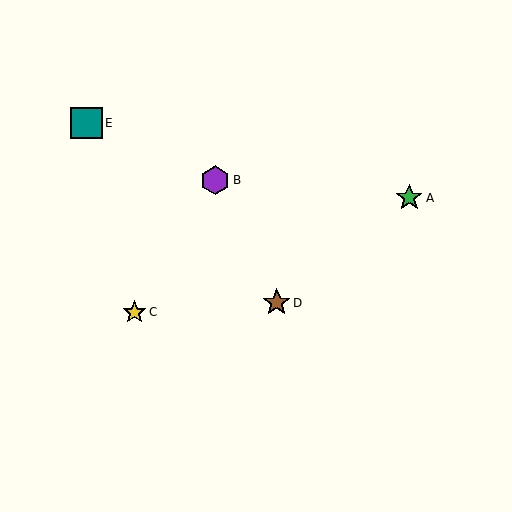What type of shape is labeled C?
Shape C is a yellow star.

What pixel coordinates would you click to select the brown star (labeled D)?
Click at (277, 303) to select the brown star D.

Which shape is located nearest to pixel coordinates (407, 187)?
The green star (labeled A) at (409, 198) is nearest to that location.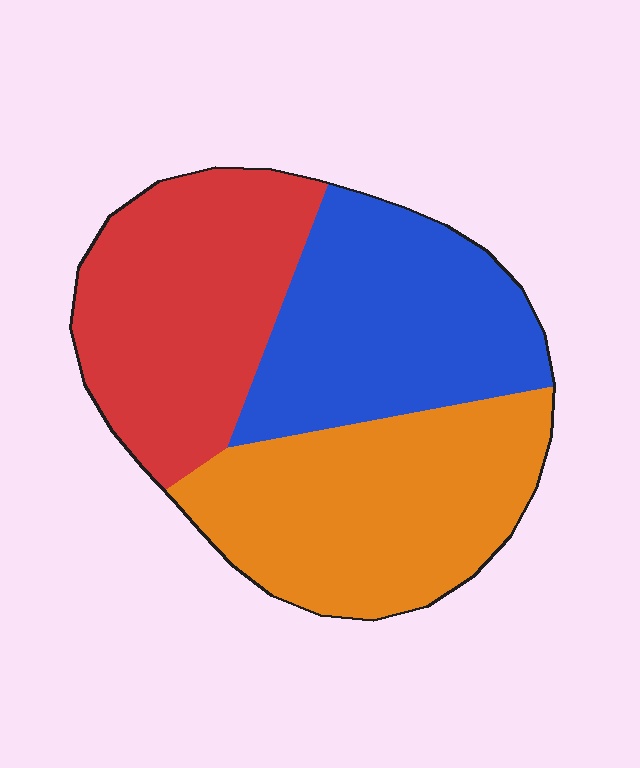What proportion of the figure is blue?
Blue covers 32% of the figure.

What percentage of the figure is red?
Red covers around 35% of the figure.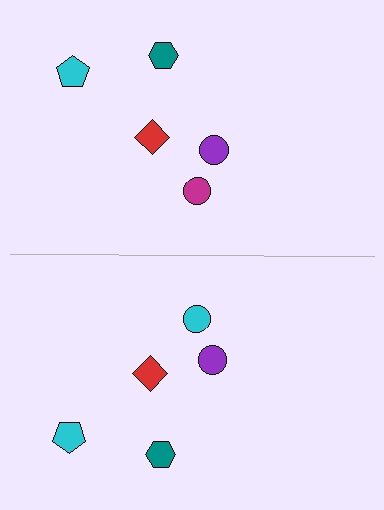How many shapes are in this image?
There are 10 shapes in this image.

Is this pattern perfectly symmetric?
No, the pattern is not perfectly symmetric. The cyan circle on the bottom side breaks the symmetry — its mirror counterpart is magenta.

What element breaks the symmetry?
The cyan circle on the bottom side breaks the symmetry — its mirror counterpart is magenta.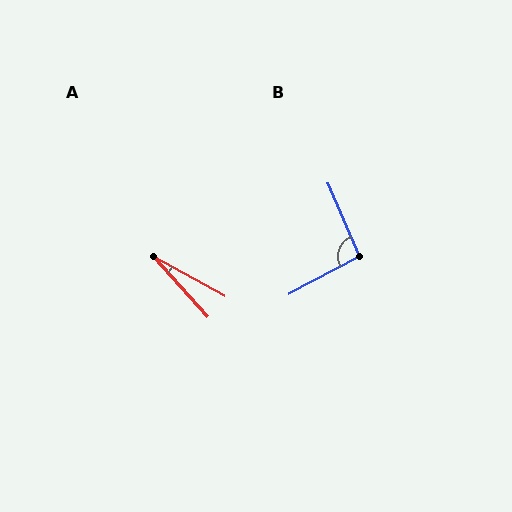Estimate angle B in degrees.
Approximately 95 degrees.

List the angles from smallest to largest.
A (19°), B (95°).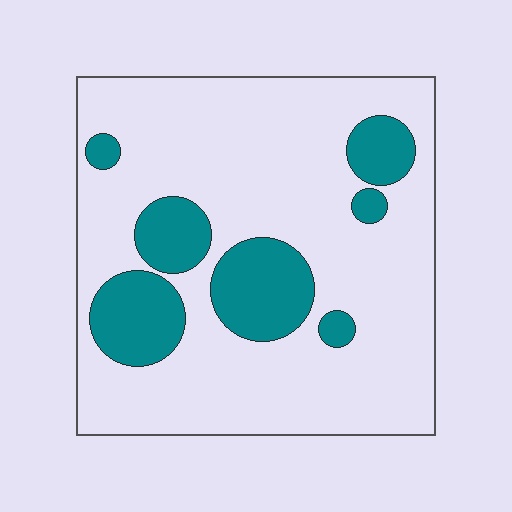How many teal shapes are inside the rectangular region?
7.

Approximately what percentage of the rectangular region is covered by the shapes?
Approximately 20%.